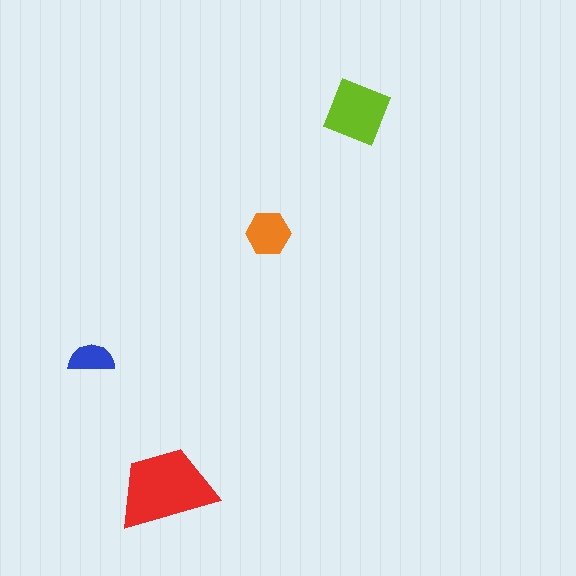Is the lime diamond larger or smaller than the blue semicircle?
Larger.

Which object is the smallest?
The blue semicircle.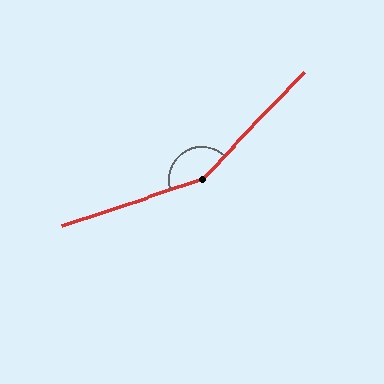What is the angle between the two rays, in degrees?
Approximately 152 degrees.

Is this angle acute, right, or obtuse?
It is obtuse.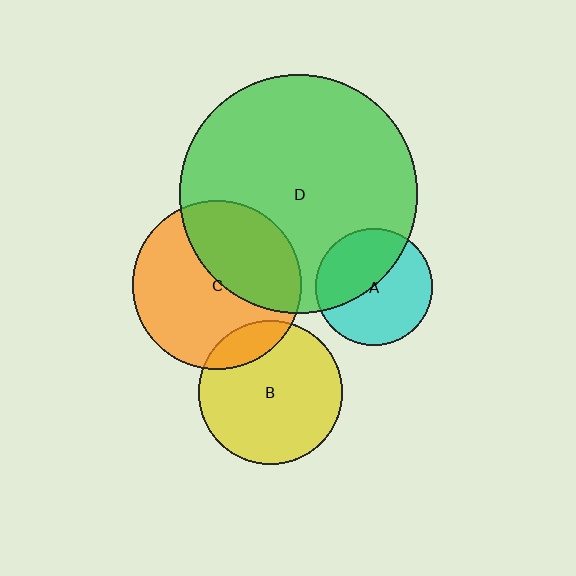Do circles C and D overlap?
Yes.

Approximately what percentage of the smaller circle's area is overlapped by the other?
Approximately 40%.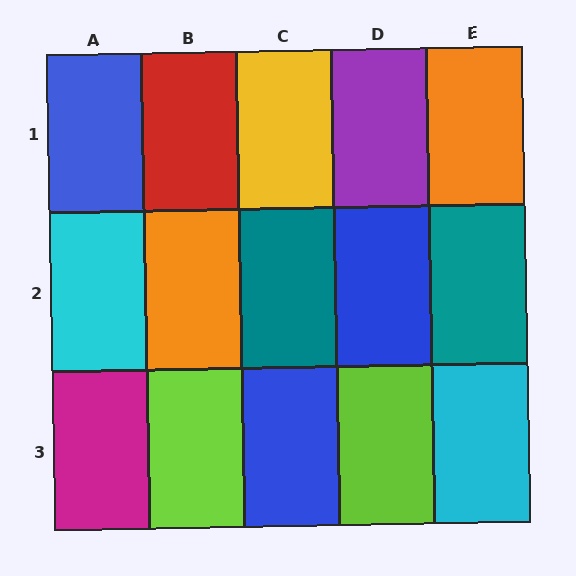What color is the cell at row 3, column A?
Magenta.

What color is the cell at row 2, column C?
Teal.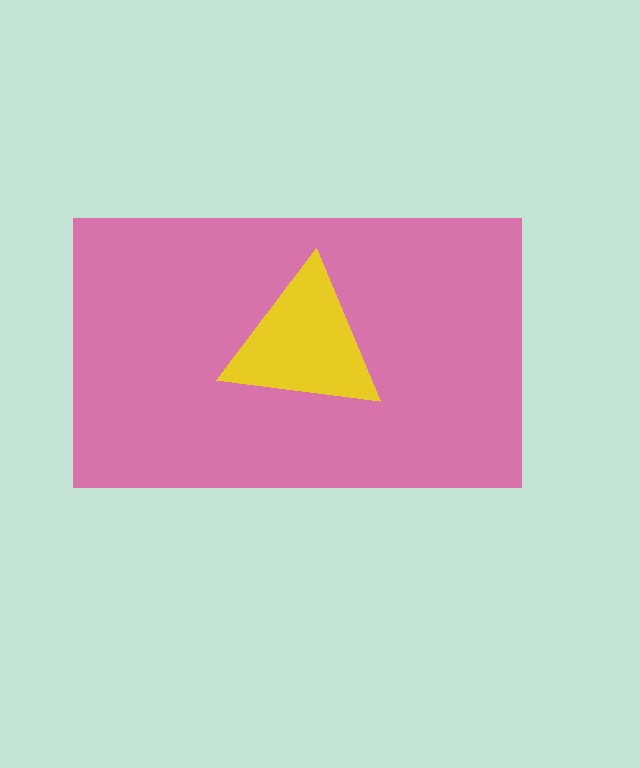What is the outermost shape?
The pink rectangle.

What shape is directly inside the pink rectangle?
The yellow triangle.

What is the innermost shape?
The yellow triangle.